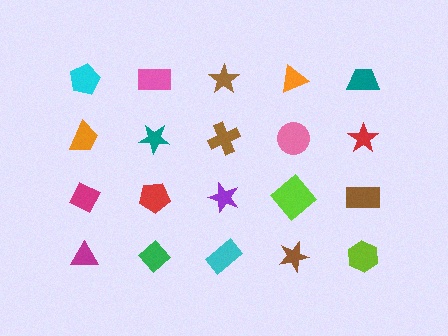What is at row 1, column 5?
A teal trapezoid.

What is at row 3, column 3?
A purple star.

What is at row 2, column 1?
An orange trapezoid.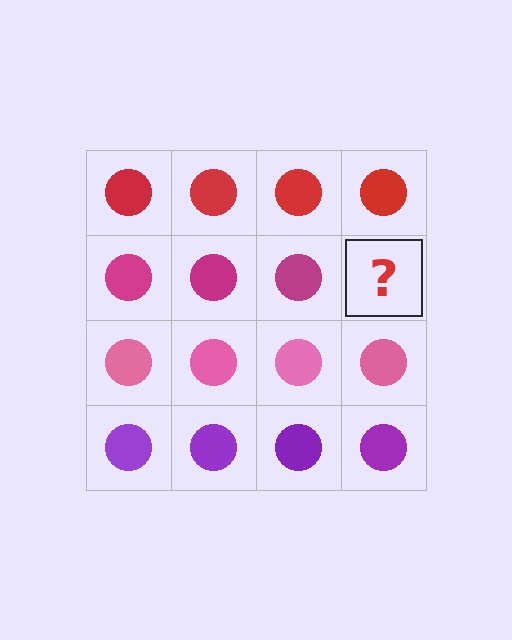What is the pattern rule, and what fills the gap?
The rule is that each row has a consistent color. The gap should be filled with a magenta circle.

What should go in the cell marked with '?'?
The missing cell should contain a magenta circle.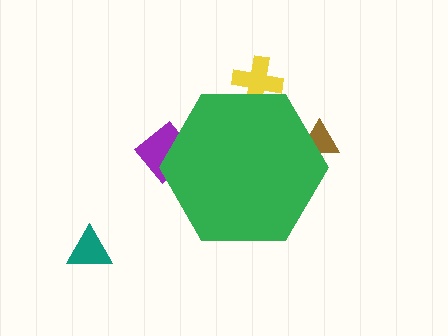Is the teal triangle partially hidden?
No, the teal triangle is fully visible.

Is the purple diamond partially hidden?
Yes, the purple diamond is partially hidden behind the green hexagon.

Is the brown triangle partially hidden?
Yes, the brown triangle is partially hidden behind the green hexagon.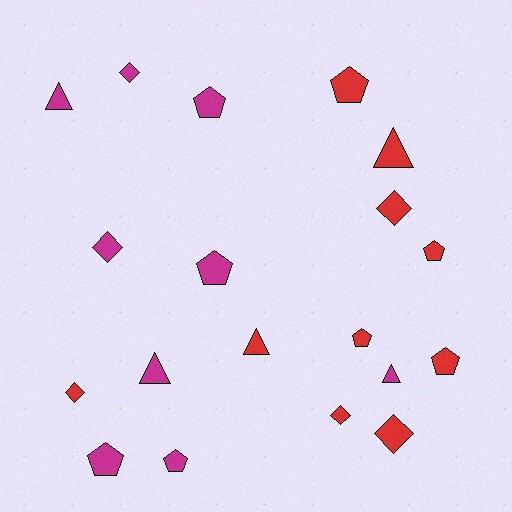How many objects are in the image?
There are 19 objects.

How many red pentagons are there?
There are 4 red pentagons.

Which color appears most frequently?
Red, with 10 objects.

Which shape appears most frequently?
Pentagon, with 8 objects.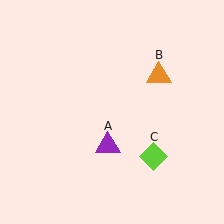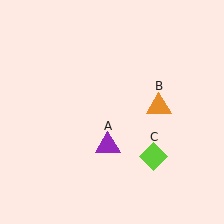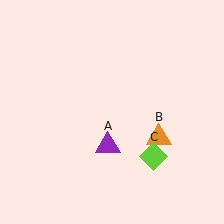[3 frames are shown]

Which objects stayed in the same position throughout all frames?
Purple triangle (object A) and lime diamond (object C) remained stationary.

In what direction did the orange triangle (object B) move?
The orange triangle (object B) moved down.